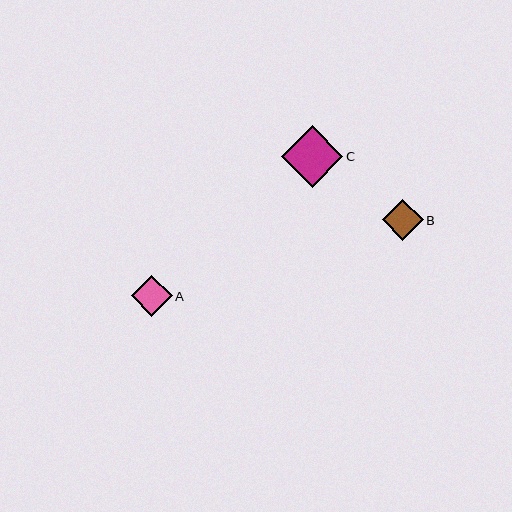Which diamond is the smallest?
Diamond A is the smallest with a size of approximately 41 pixels.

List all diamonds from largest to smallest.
From largest to smallest: C, B, A.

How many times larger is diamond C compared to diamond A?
Diamond C is approximately 1.5 times the size of diamond A.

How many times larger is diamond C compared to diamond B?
Diamond C is approximately 1.5 times the size of diamond B.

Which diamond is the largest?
Diamond C is the largest with a size of approximately 61 pixels.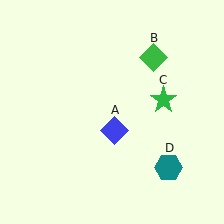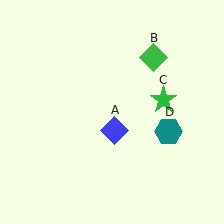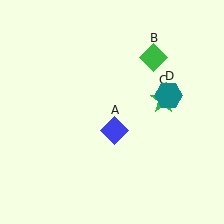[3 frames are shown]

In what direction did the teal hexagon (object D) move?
The teal hexagon (object D) moved up.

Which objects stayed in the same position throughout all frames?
Blue diamond (object A) and green diamond (object B) and green star (object C) remained stationary.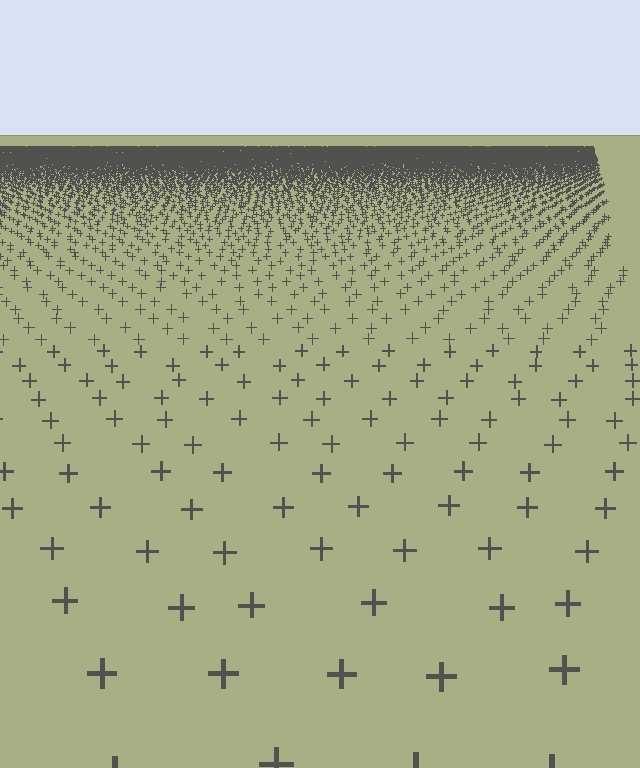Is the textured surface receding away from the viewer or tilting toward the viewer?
The surface is receding away from the viewer. Texture elements get smaller and denser toward the top.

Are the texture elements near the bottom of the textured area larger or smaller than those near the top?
Larger. Near the bottom, elements are closer to the viewer and appear at a bigger on-screen size.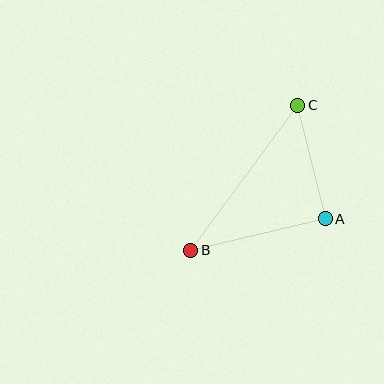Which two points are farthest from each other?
Points B and C are farthest from each other.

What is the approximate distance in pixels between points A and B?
The distance between A and B is approximately 138 pixels.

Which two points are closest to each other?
Points A and C are closest to each other.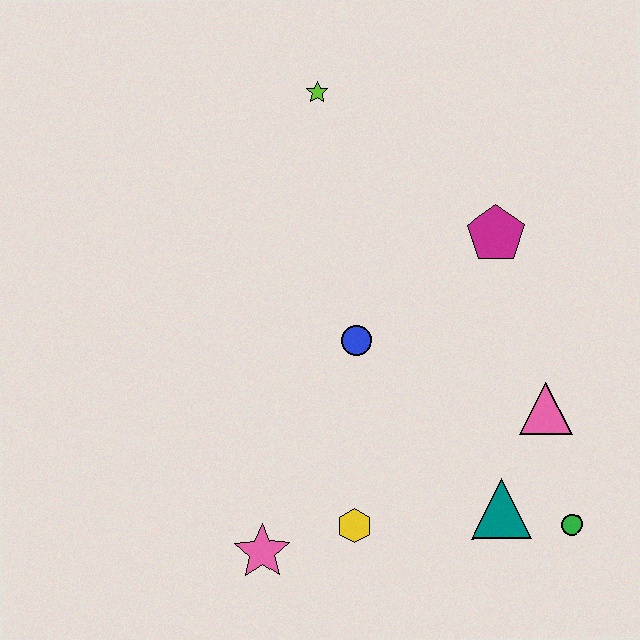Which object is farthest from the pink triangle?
The lime star is farthest from the pink triangle.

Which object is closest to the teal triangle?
The green circle is closest to the teal triangle.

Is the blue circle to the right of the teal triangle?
No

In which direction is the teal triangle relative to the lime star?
The teal triangle is below the lime star.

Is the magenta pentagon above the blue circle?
Yes